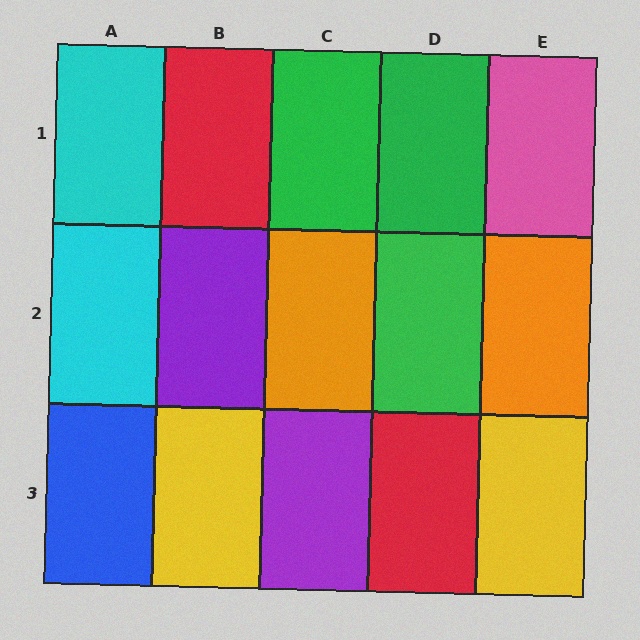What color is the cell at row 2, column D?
Green.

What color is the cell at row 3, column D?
Red.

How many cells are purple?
2 cells are purple.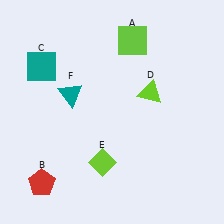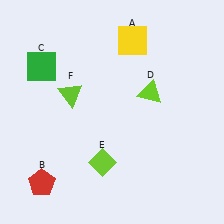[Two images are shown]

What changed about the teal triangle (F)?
In Image 1, F is teal. In Image 2, it changed to lime.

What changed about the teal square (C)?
In Image 1, C is teal. In Image 2, it changed to green.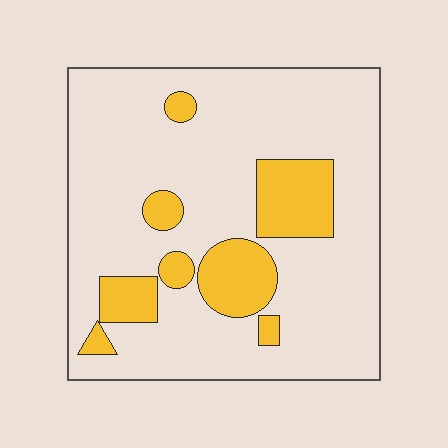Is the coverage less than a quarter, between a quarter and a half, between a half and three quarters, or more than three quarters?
Less than a quarter.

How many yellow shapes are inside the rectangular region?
8.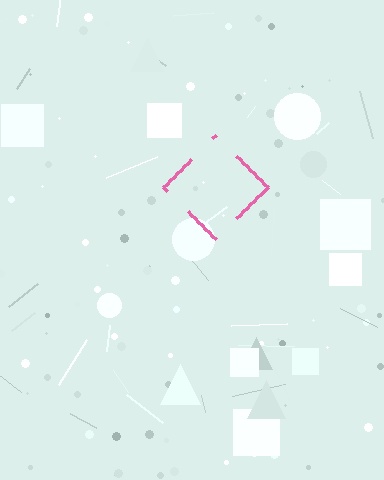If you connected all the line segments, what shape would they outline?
They would outline a diamond.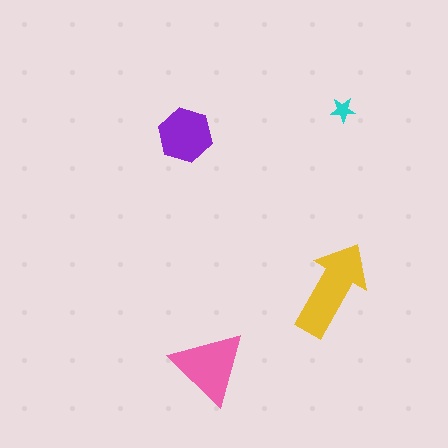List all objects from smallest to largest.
The cyan star, the purple hexagon, the pink triangle, the yellow arrow.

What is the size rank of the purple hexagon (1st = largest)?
3rd.